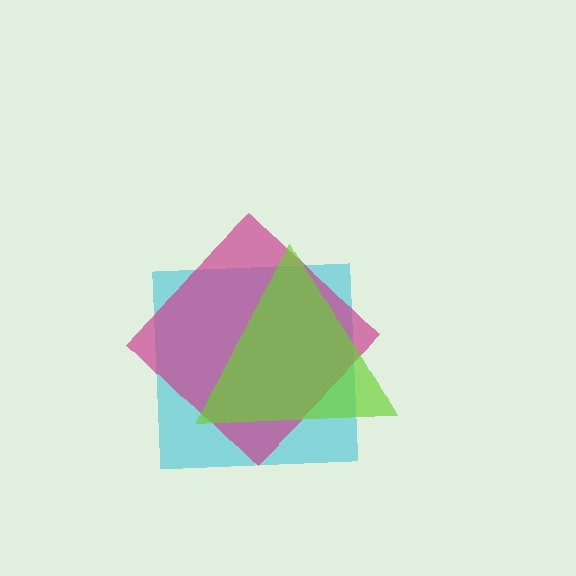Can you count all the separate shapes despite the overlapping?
Yes, there are 3 separate shapes.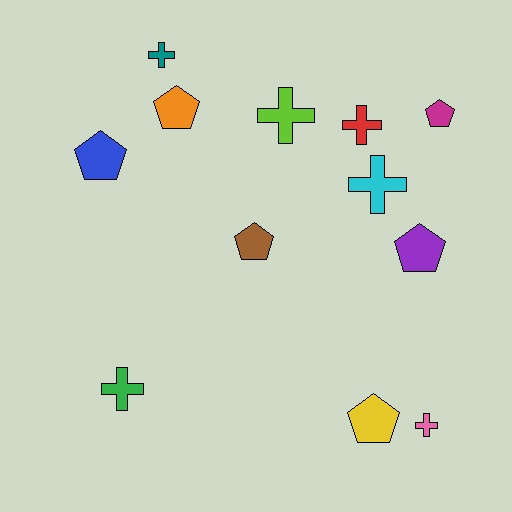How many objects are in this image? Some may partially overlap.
There are 12 objects.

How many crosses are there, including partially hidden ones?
There are 6 crosses.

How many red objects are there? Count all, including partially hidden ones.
There is 1 red object.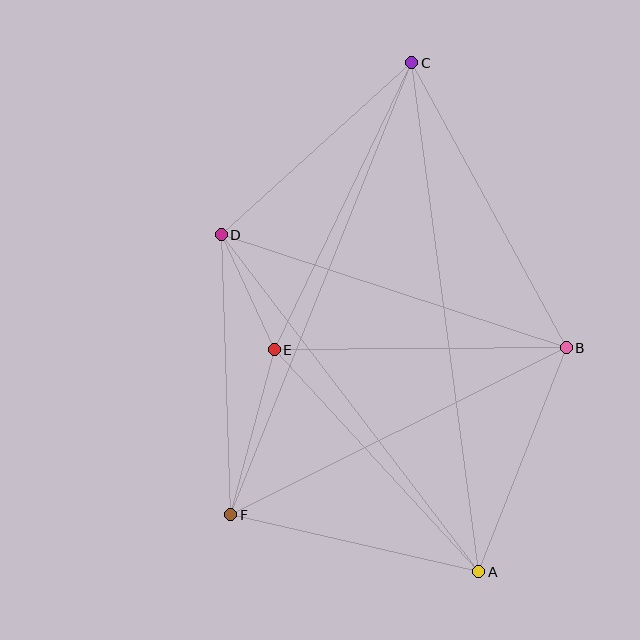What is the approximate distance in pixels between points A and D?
The distance between A and D is approximately 424 pixels.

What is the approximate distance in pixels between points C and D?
The distance between C and D is approximately 257 pixels.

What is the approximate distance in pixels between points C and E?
The distance between C and E is approximately 318 pixels.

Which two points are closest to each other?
Points D and E are closest to each other.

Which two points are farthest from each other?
Points A and C are farthest from each other.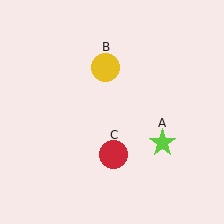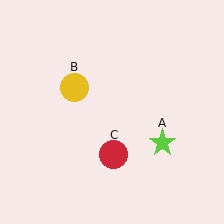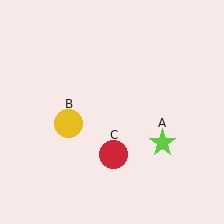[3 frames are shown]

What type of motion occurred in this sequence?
The yellow circle (object B) rotated counterclockwise around the center of the scene.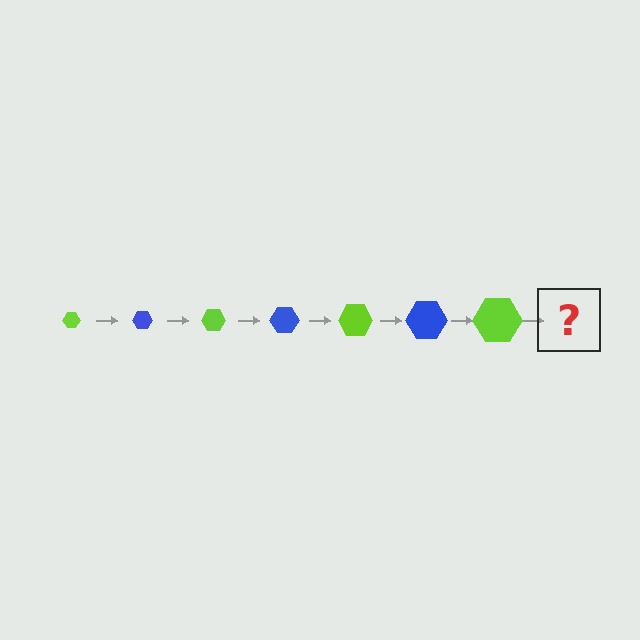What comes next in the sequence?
The next element should be a blue hexagon, larger than the previous one.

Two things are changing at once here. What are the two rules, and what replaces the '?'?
The two rules are that the hexagon grows larger each step and the color cycles through lime and blue. The '?' should be a blue hexagon, larger than the previous one.